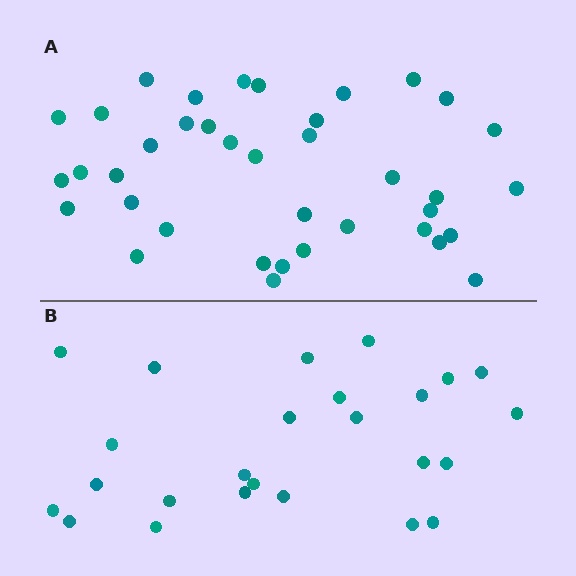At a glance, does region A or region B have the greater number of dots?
Region A (the top region) has more dots.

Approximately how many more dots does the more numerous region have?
Region A has approximately 15 more dots than region B.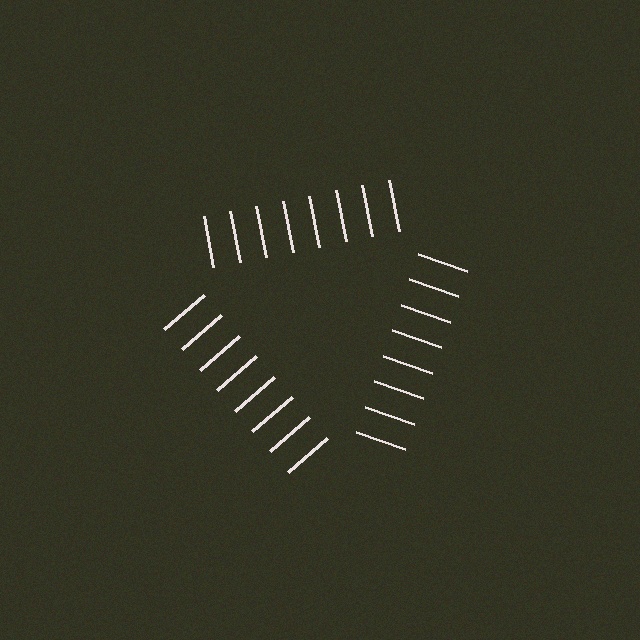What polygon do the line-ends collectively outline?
An illusory triangle — the line segments terminate on its edges but no continuous stroke is drawn.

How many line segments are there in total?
24 — 8 along each of the 3 edges.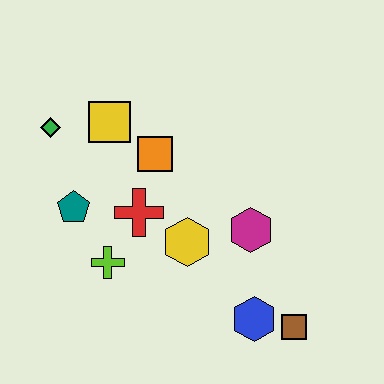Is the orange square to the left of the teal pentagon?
No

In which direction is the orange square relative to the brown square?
The orange square is above the brown square.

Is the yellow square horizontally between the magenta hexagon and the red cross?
No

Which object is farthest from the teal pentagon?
The brown square is farthest from the teal pentagon.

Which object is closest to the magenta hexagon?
The yellow hexagon is closest to the magenta hexagon.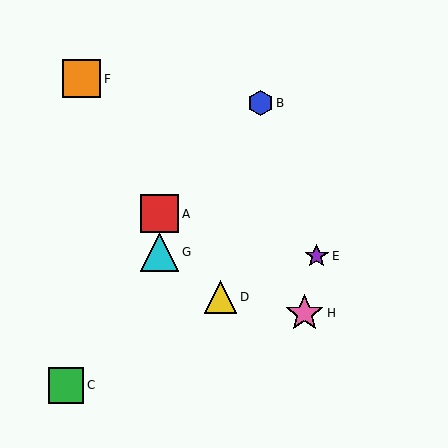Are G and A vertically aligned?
Yes, both are at x≈159.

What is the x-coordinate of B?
Object B is at x≈260.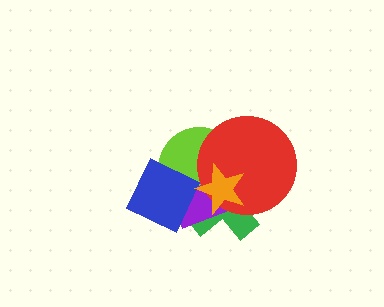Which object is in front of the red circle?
The orange star is in front of the red circle.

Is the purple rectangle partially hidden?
Yes, it is partially covered by another shape.